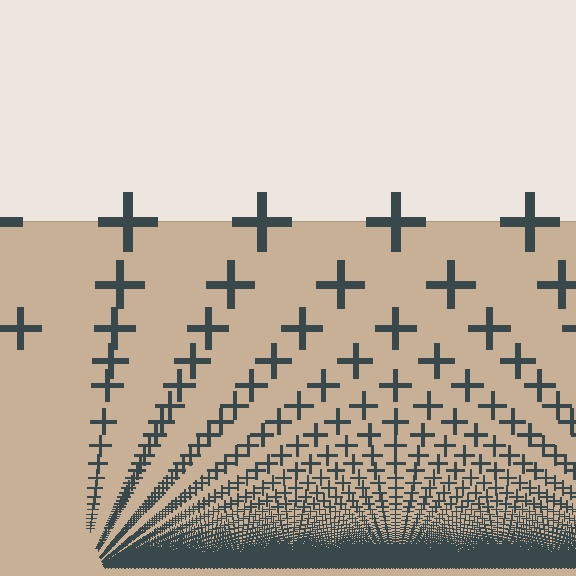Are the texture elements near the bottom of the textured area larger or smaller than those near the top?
Smaller. The gradient is inverted — elements near the bottom are smaller and denser.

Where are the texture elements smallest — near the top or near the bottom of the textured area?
Near the bottom.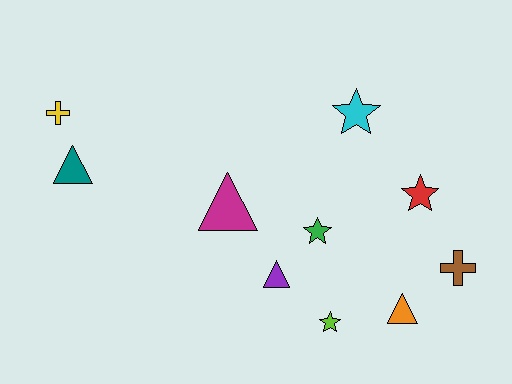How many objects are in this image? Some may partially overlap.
There are 10 objects.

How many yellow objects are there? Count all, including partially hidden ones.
There is 1 yellow object.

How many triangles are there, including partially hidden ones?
There are 4 triangles.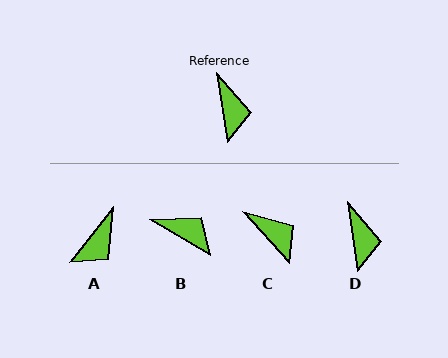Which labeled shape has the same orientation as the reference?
D.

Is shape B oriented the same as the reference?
No, it is off by about 51 degrees.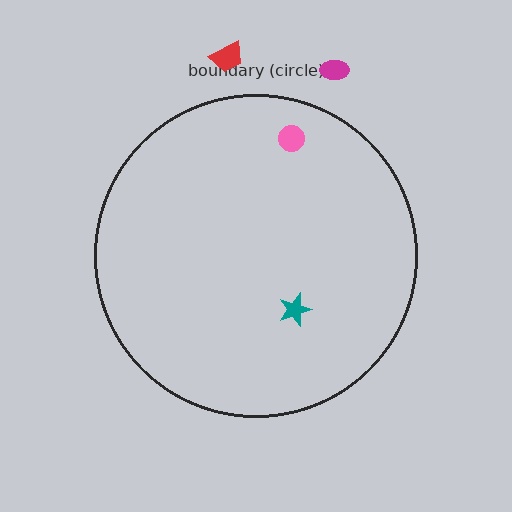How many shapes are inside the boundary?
2 inside, 2 outside.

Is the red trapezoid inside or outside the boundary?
Outside.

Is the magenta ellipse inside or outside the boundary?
Outside.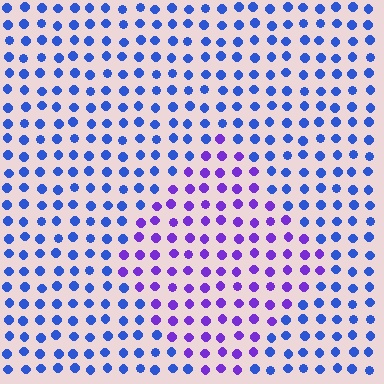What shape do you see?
I see a diamond.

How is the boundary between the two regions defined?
The boundary is defined purely by a slight shift in hue (about 42 degrees). Spacing, size, and orientation are identical on both sides.